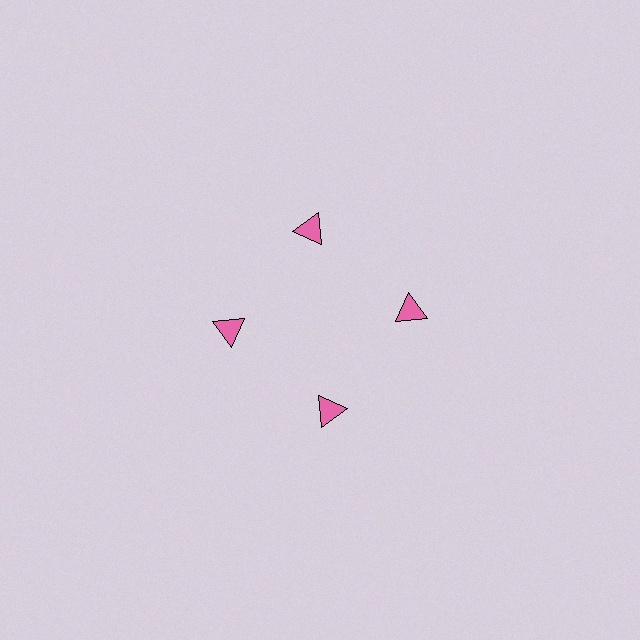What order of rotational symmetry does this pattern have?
This pattern has 4-fold rotational symmetry.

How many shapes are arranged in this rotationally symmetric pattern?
There are 4 shapes, arranged in 4 groups of 1.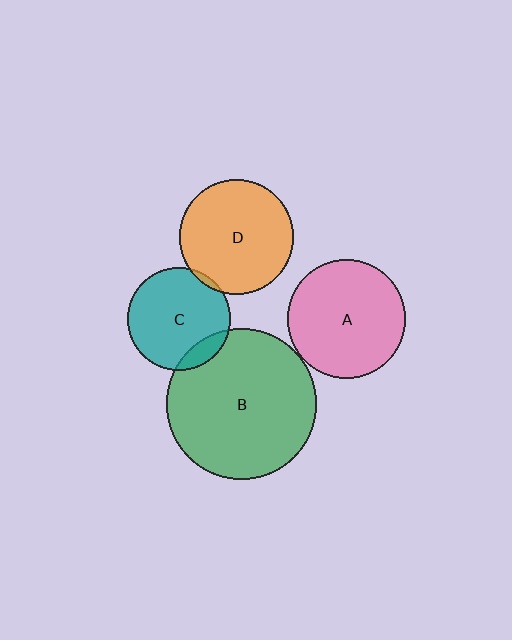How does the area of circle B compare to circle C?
Approximately 2.1 times.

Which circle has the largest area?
Circle B (green).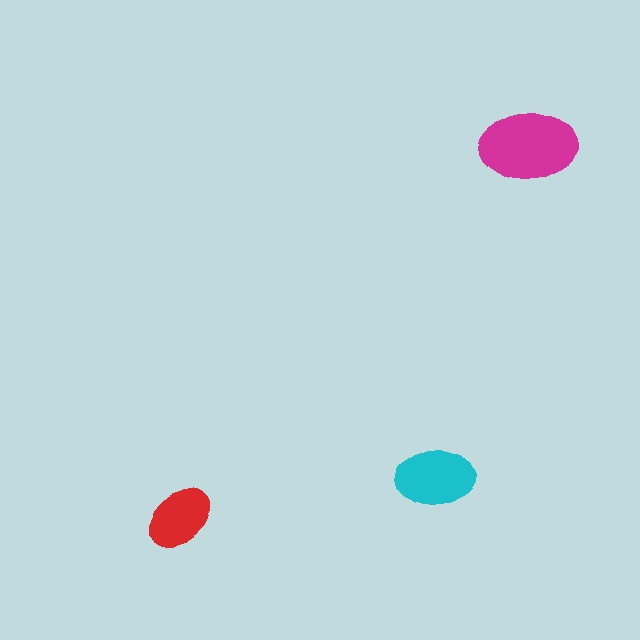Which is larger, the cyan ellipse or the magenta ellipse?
The magenta one.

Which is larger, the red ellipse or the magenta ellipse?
The magenta one.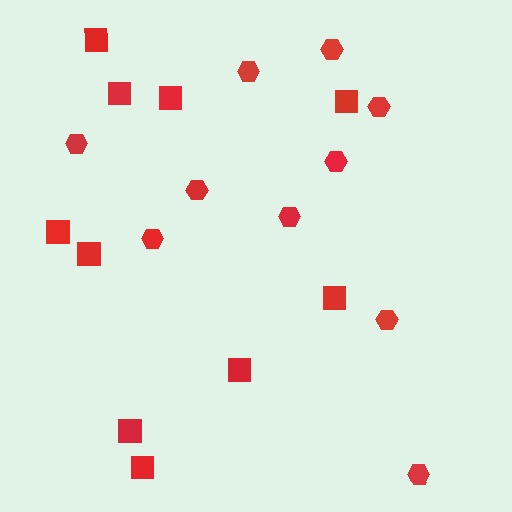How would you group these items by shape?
There are 2 groups: one group of hexagons (10) and one group of squares (10).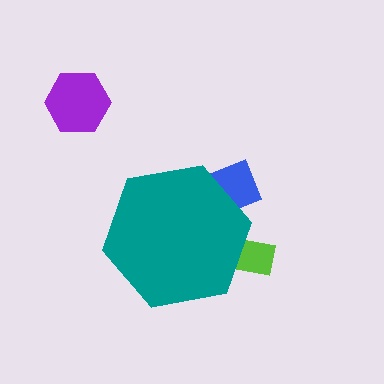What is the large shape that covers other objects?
A teal hexagon.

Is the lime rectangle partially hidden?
Yes, the lime rectangle is partially hidden behind the teal hexagon.